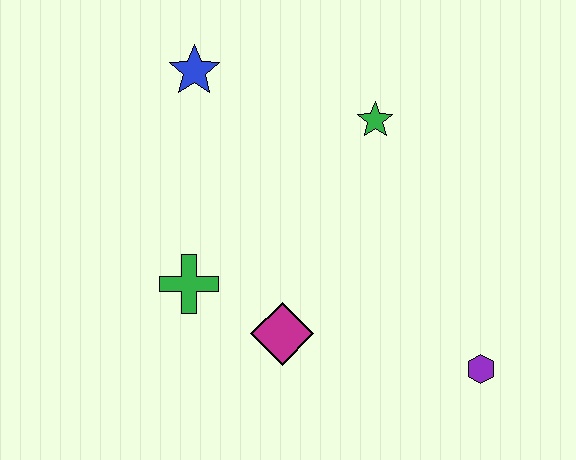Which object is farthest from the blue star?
The purple hexagon is farthest from the blue star.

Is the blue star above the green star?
Yes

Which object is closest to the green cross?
The magenta diamond is closest to the green cross.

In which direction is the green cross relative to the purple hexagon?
The green cross is to the left of the purple hexagon.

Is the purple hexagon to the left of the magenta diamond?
No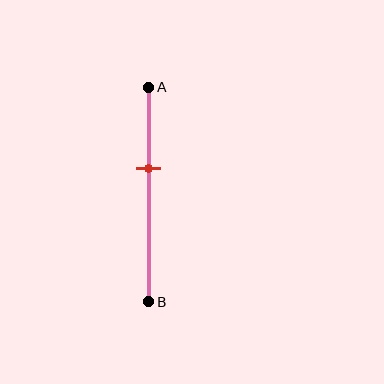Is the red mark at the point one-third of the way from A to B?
No, the mark is at about 40% from A, not at the 33% one-third point.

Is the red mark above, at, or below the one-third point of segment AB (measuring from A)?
The red mark is below the one-third point of segment AB.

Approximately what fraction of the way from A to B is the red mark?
The red mark is approximately 40% of the way from A to B.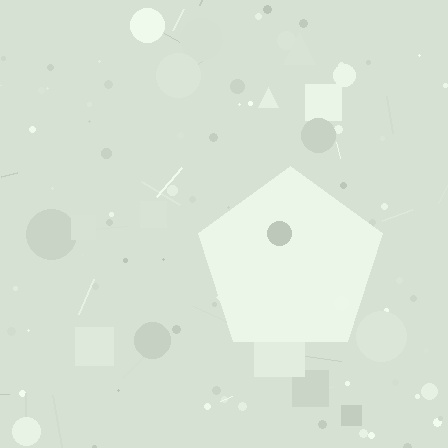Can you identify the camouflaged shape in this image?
The camouflaged shape is a pentagon.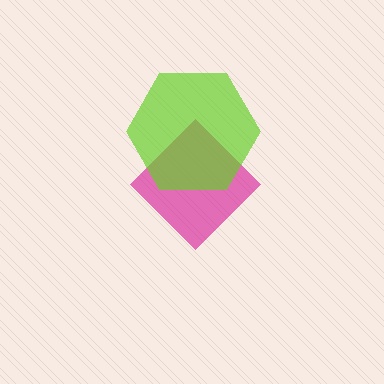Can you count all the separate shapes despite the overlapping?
Yes, there are 2 separate shapes.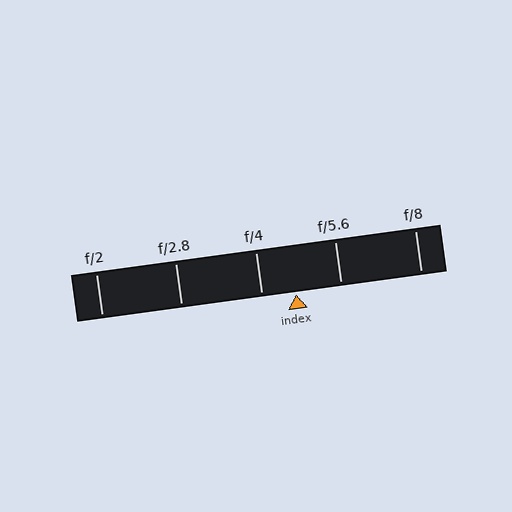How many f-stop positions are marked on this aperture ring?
There are 5 f-stop positions marked.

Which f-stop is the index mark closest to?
The index mark is closest to f/4.